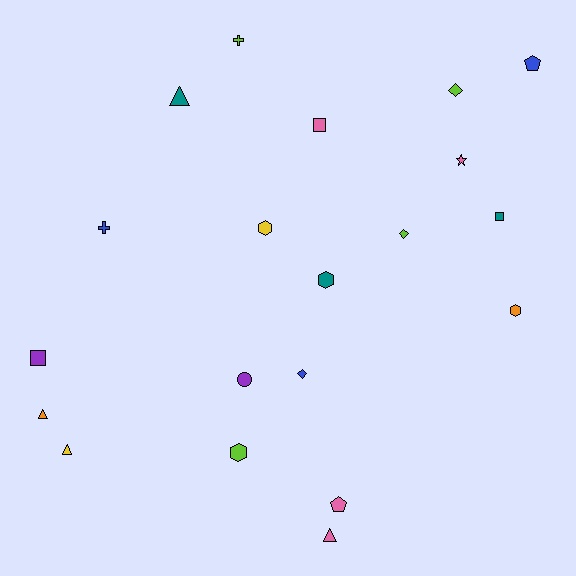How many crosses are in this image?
There are 2 crosses.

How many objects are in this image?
There are 20 objects.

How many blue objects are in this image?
There are 3 blue objects.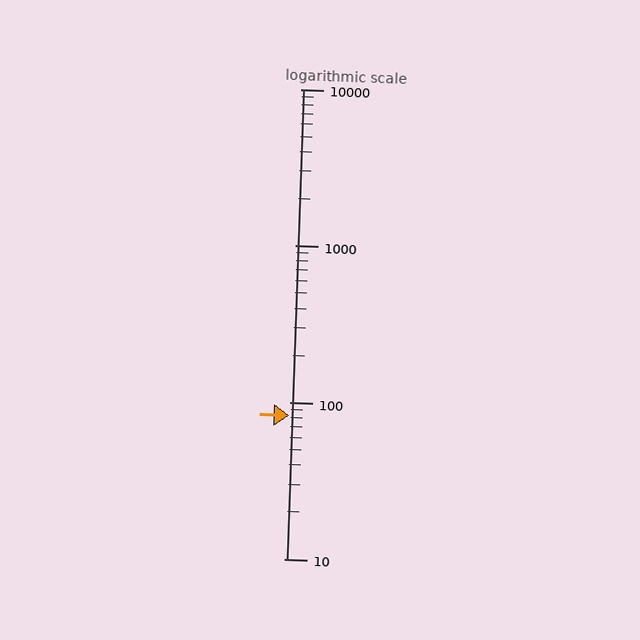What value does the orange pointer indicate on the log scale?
The pointer indicates approximately 83.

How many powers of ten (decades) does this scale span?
The scale spans 3 decades, from 10 to 10000.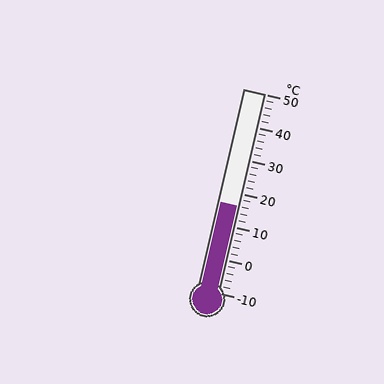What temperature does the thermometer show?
The thermometer shows approximately 16°C.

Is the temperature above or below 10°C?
The temperature is above 10°C.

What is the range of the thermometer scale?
The thermometer scale ranges from -10°C to 50°C.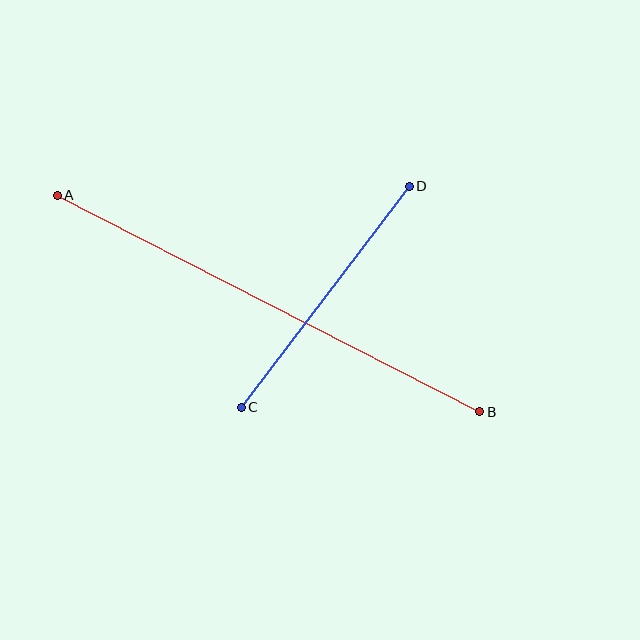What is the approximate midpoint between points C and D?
The midpoint is at approximately (325, 297) pixels.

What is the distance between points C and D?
The distance is approximately 278 pixels.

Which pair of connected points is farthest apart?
Points A and B are farthest apart.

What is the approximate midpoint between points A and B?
The midpoint is at approximately (268, 304) pixels.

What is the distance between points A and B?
The distance is approximately 475 pixels.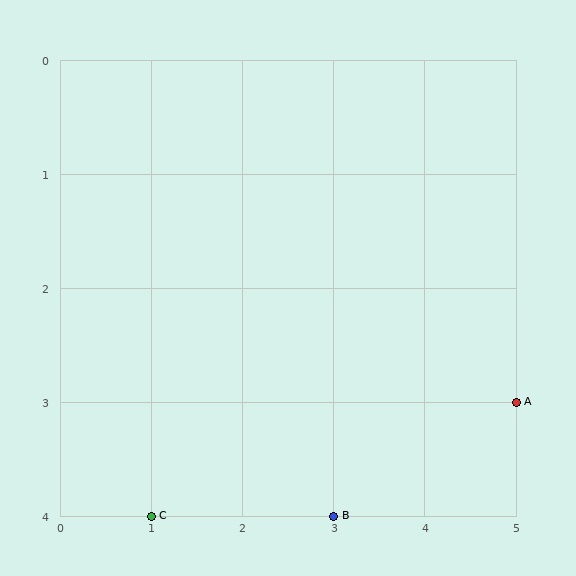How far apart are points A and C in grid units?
Points A and C are 4 columns and 1 row apart (about 4.1 grid units diagonally).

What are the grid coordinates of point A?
Point A is at grid coordinates (5, 3).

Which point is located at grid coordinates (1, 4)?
Point C is at (1, 4).